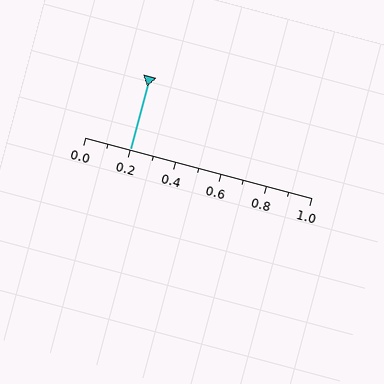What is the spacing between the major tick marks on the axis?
The major ticks are spaced 0.2 apart.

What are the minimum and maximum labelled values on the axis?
The axis runs from 0.0 to 1.0.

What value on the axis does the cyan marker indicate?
The marker indicates approximately 0.2.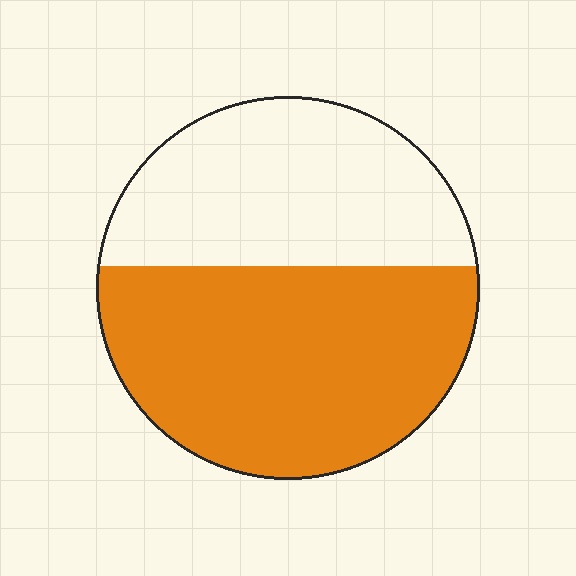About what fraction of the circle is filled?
About three fifths (3/5).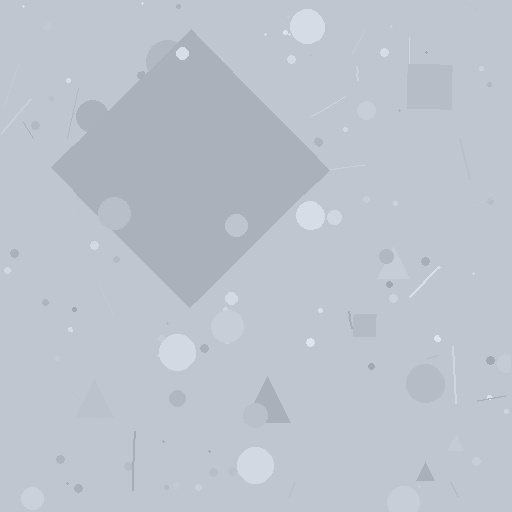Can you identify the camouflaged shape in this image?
The camouflaged shape is a diamond.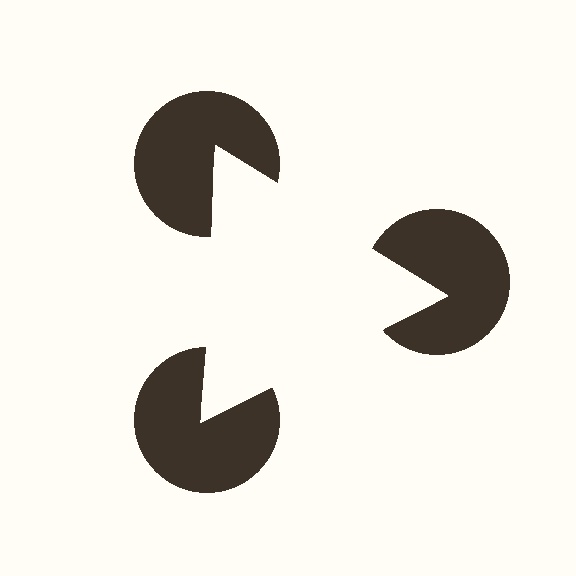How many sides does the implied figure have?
3 sides.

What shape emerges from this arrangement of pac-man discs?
An illusory triangle — its edges are inferred from the aligned wedge cuts in the pac-man discs, not physically drawn.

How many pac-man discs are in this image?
There are 3 — one at each vertex of the illusory triangle.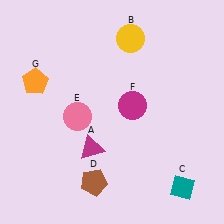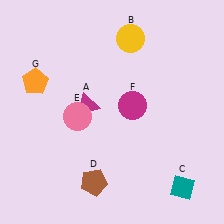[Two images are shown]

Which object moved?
The magenta triangle (A) moved up.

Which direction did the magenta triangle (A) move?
The magenta triangle (A) moved up.